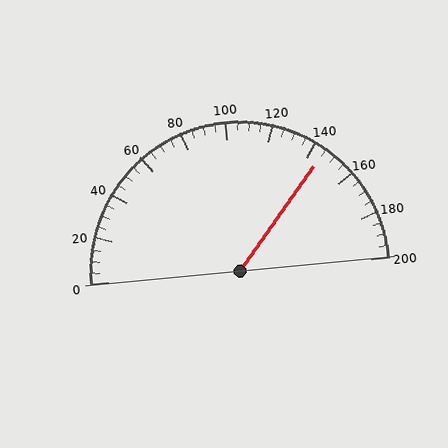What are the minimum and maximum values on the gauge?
The gauge ranges from 0 to 200.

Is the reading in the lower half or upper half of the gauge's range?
The reading is in the upper half of the range (0 to 200).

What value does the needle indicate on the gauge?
The needle indicates approximately 145.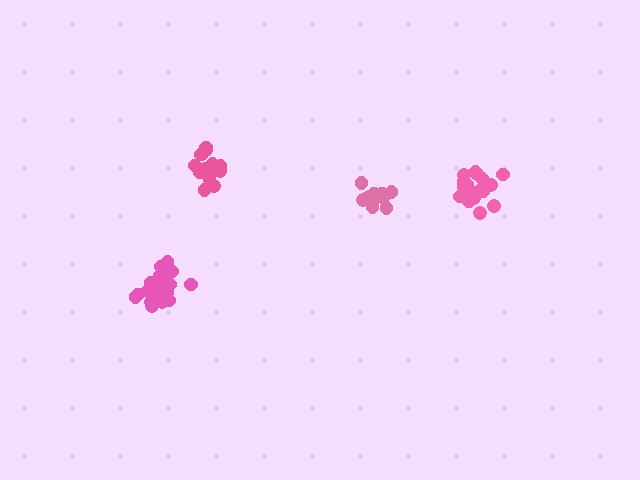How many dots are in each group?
Group 1: 15 dots, Group 2: 16 dots, Group 3: 20 dots, Group 4: 20 dots (71 total).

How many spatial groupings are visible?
There are 4 spatial groupings.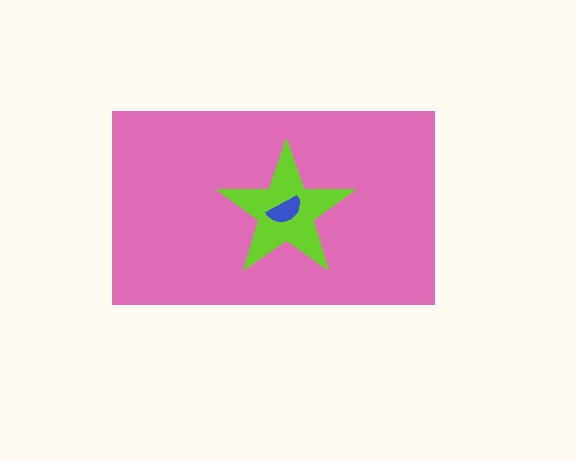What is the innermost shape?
The blue semicircle.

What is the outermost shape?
The pink rectangle.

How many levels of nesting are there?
3.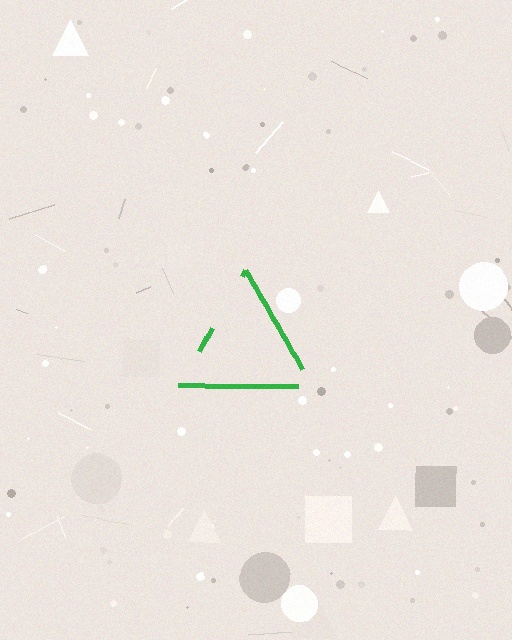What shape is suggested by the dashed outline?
The dashed outline suggests a triangle.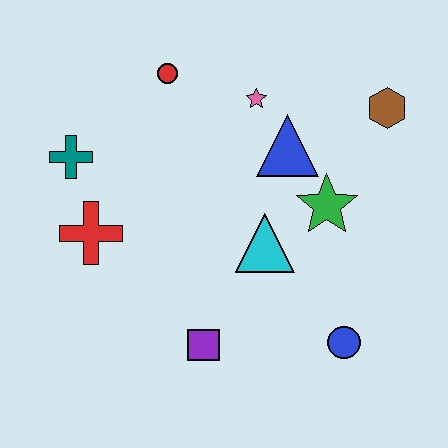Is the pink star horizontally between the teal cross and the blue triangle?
Yes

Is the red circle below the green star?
No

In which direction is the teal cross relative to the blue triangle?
The teal cross is to the left of the blue triangle.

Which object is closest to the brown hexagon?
The blue triangle is closest to the brown hexagon.